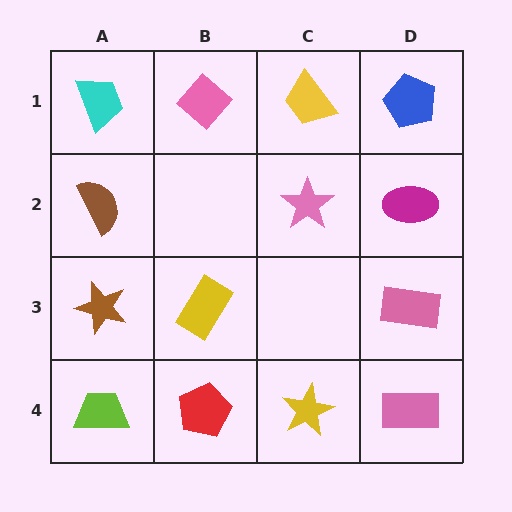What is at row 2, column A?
A brown semicircle.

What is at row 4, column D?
A pink rectangle.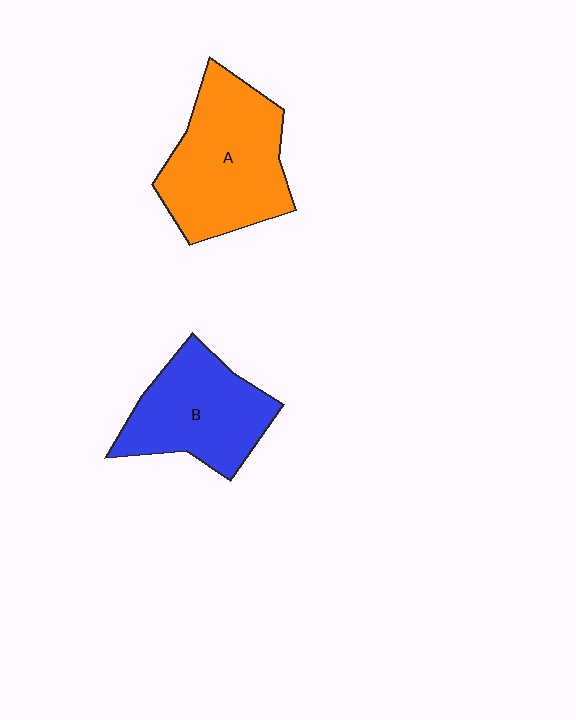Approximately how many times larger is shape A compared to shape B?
Approximately 1.2 times.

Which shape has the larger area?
Shape A (orange).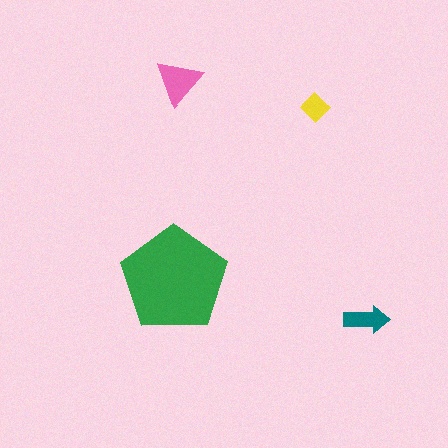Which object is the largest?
The green pentagon.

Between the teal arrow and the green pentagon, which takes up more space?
The green pentagon.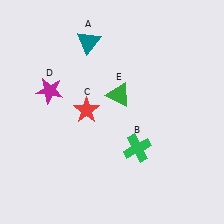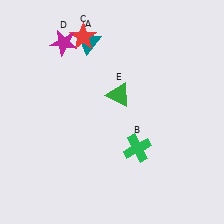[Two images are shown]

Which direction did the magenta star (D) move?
The magenta star (D) moved up.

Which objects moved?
The objects that moved are: the red star (C), the magenta star (D).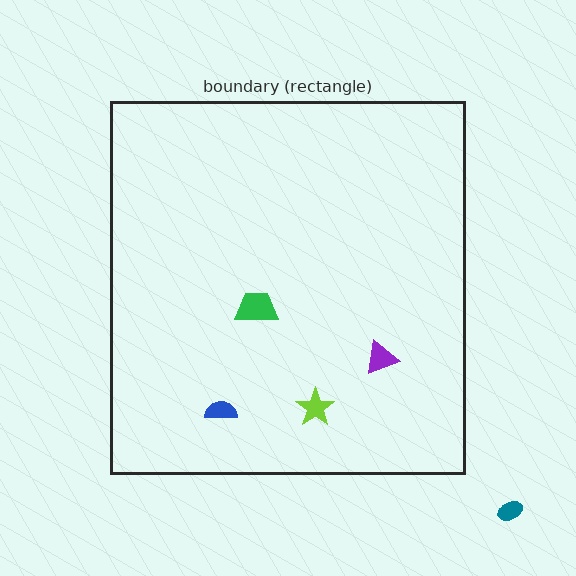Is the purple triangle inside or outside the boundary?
Inside.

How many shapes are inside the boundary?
4 inside, 1 outside.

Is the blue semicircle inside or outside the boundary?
Inside.